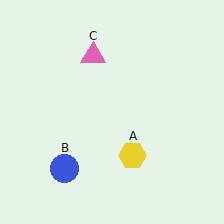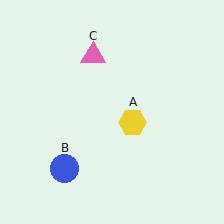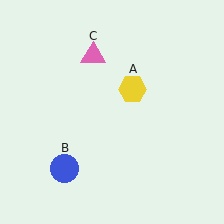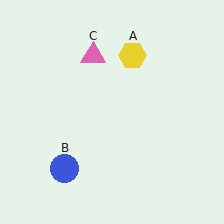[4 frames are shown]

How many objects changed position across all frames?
1 object changed position: yellow hexagon (object A).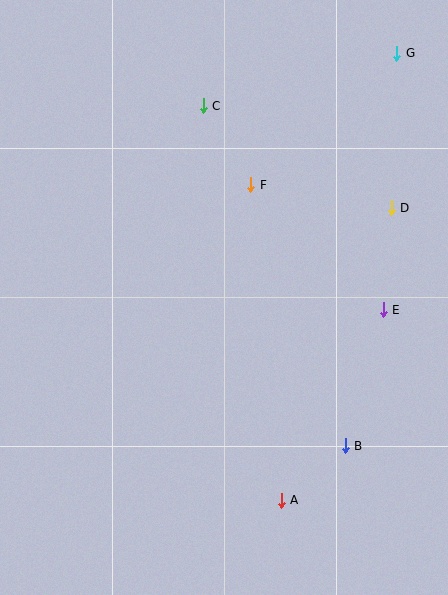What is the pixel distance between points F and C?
The distance between F and C is 92 pixels.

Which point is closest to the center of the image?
Point F at (251, 185) is closest to the center.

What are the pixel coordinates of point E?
Point E is at (383, 310).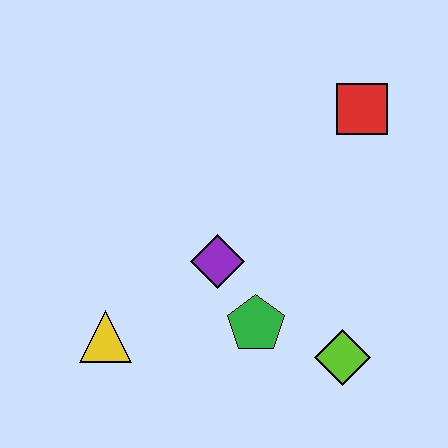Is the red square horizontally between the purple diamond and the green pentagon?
No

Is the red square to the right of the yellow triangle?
Yes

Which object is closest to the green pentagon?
The purple diamond is closest to the green pentagon.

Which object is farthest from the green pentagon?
The red square is farthest from the green pentagon.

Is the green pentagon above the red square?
No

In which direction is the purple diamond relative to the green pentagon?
The purple diamond is above the green pentagon.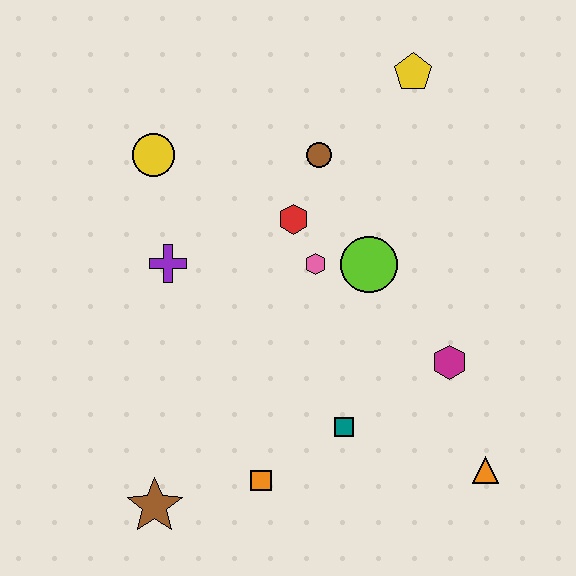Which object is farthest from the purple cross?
The orange triangle is farthest from the purple cross.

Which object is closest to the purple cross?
The yellow circle is closest to the purple cross.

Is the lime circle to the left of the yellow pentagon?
Yes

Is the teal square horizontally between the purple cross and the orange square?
No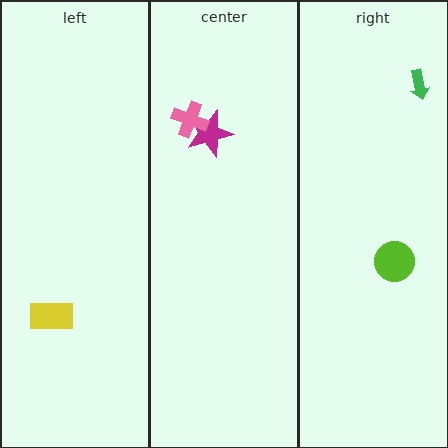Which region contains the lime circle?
The right region.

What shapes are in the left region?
The yellow rectangle.